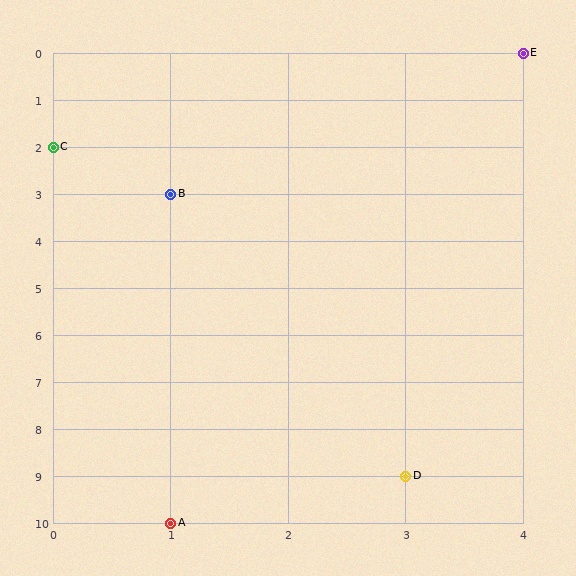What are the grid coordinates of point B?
Point B is at grid coordinates (1, 3).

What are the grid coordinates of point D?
Point D is at grid coordinates (3, 9).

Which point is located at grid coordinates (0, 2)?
Point C is at (0, 2).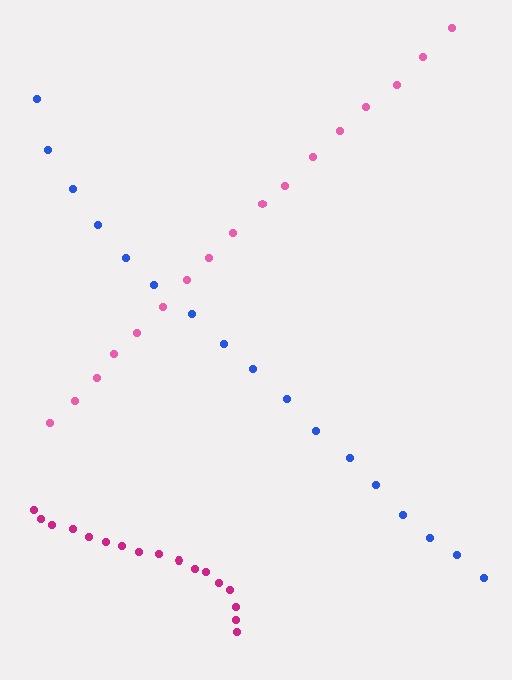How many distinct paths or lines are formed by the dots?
There are 3 distinct paths.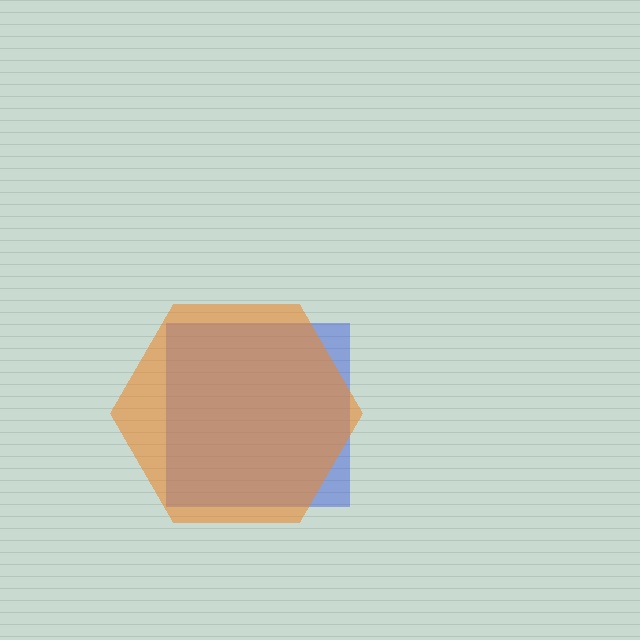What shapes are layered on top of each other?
The layered shapes are: a blue square, an orange hexagon.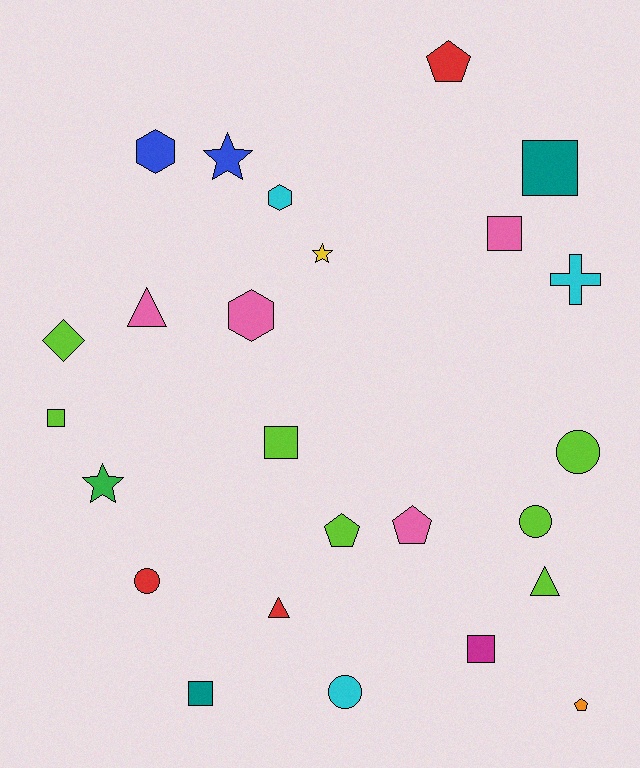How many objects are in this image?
There are 25 objects.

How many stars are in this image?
There are 3 stars.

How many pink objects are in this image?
There are 4 pink objects.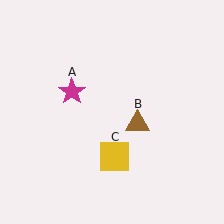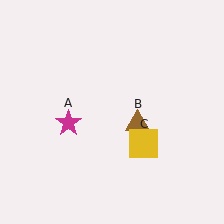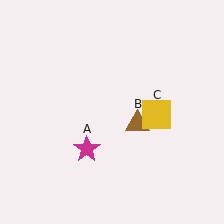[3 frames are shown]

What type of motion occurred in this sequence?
The magenta star (object A), yellow square (object C) rotated counterclockwise around the center of the scene.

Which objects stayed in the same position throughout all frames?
Brown triangle (object B) remained stationary.